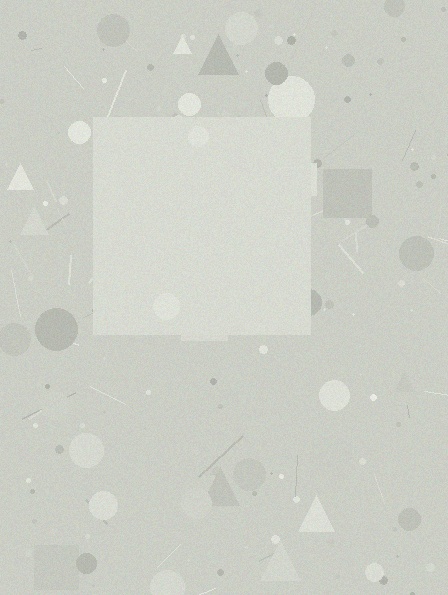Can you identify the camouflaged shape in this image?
The camouflaged shape is a square.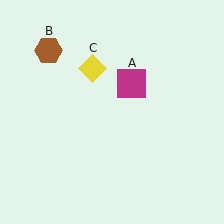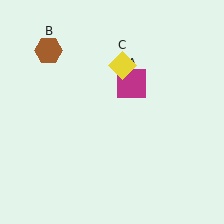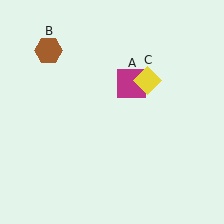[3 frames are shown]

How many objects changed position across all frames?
1 object changed position: yellow diamond (object C).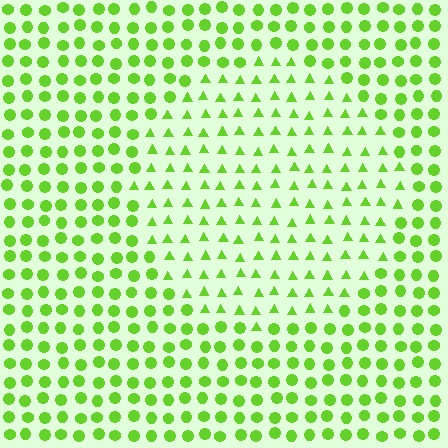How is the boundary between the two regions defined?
The boundary is defined by a change in element shape: triangles inside vs. circles outside. All elements share the same color and spacing.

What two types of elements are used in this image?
The image uses triangles inside the circle region and circles outside it.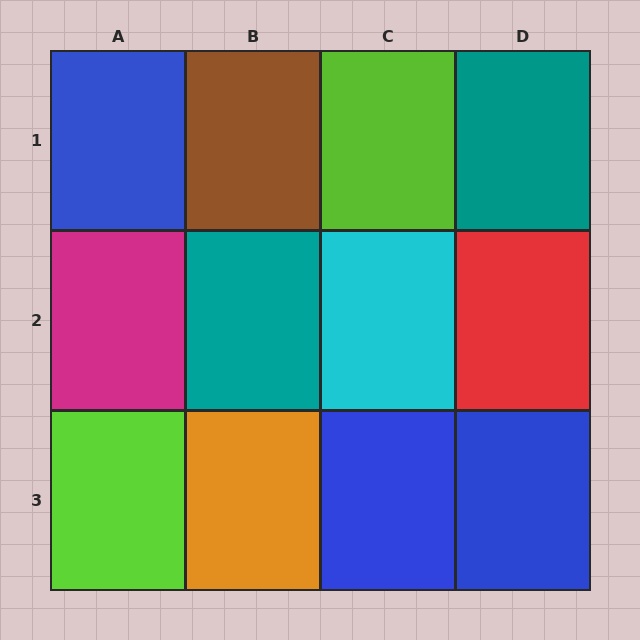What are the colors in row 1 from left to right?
Blue, brown, lime, teal.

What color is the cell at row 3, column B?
Orange.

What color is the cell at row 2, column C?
Cyan.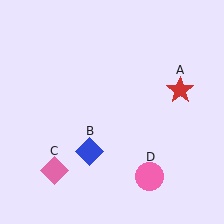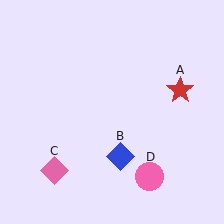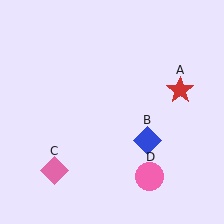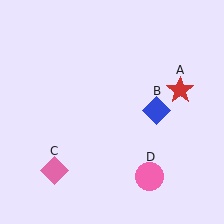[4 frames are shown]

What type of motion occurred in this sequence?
The blue diamond (object B) rotated counterclockwise around the center of the scene.